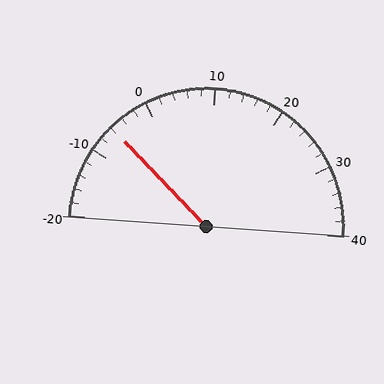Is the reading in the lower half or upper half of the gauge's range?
The reading is in the lower half of the range (-20 to 40).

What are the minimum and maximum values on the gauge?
The gauge ranges from -20 to 40.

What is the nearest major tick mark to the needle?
The nearest major tick mark is -10.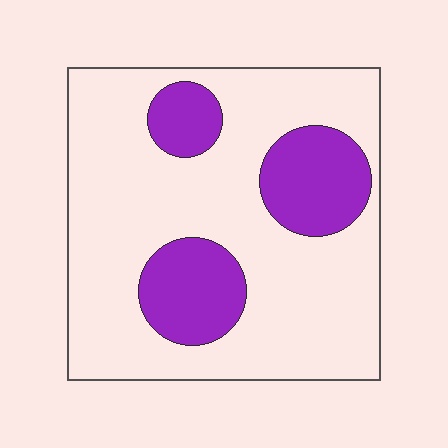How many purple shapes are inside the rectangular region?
3.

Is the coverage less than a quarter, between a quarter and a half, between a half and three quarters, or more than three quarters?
Less than a quarter.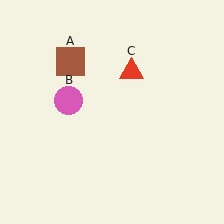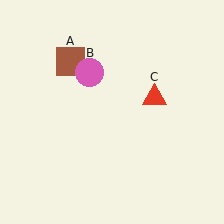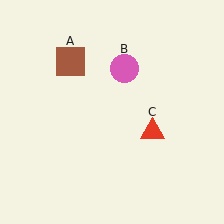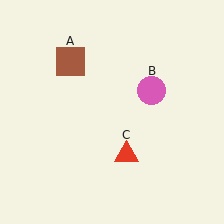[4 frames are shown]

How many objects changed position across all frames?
2 objects changed position: pink circle (object B), red triangle (object C).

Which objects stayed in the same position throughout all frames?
Brown square (object A) remained stationary.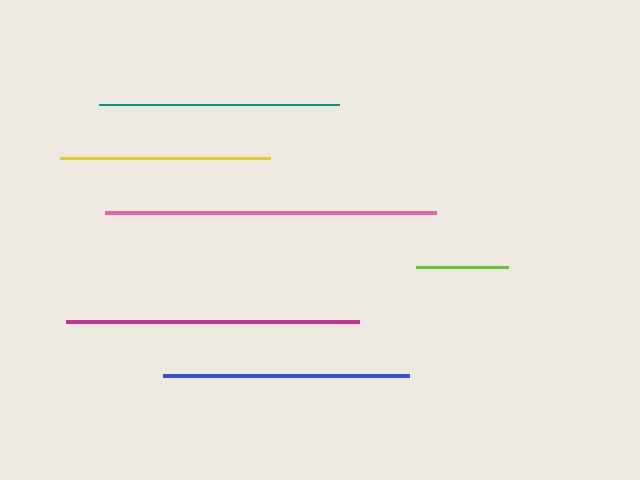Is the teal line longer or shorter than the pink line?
The pink line is longer than the teal line.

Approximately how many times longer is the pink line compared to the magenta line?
The pink line is approximately 1.1 times the length of the magenta line.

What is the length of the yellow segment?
The yellow segment is approximately 210 pixels long.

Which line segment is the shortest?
The lime line is the shortest at approximately 92 pixels.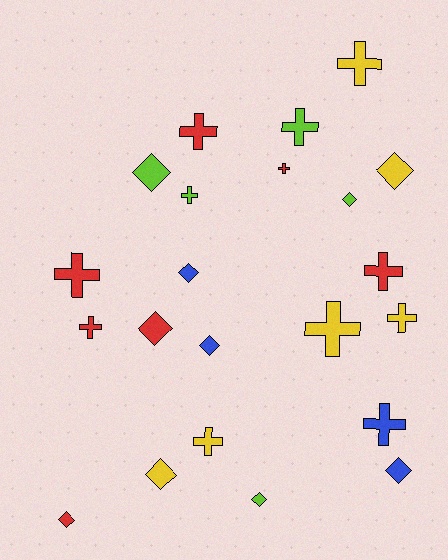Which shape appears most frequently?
Cross, with 12 objects.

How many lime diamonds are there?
There are 3 lime diamonds.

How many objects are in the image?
There are 22 objects.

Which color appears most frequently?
Red, with 7 objects.